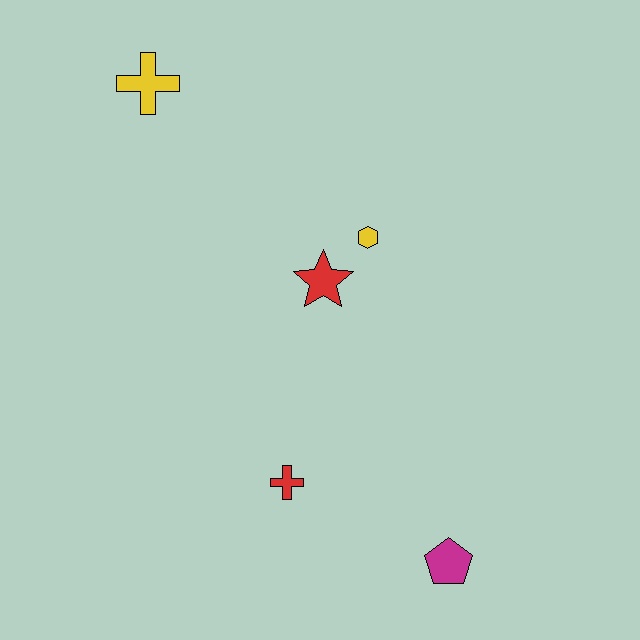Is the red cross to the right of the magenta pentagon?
No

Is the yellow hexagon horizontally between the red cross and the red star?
No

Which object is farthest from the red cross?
The yellow cross is farthest from the red cross.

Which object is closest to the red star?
The yellow hexagon is closest to the red star.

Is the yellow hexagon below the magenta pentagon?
No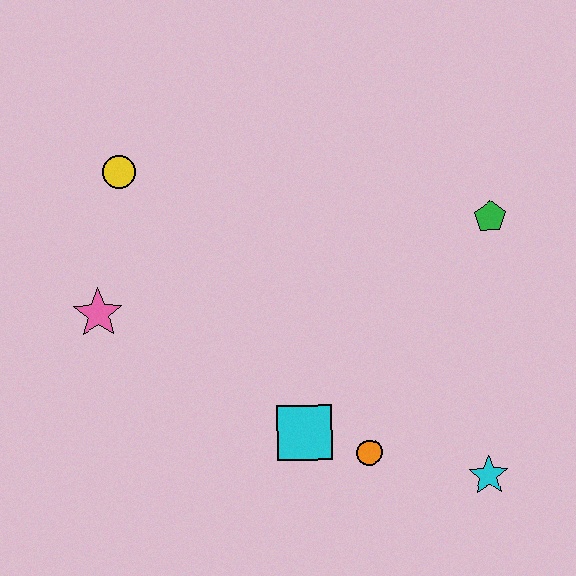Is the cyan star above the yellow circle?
No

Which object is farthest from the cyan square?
The yellow circle is farthest from the cyan square.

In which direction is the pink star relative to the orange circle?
The pink star is to the left of the orange circle.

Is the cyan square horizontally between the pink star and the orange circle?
Yes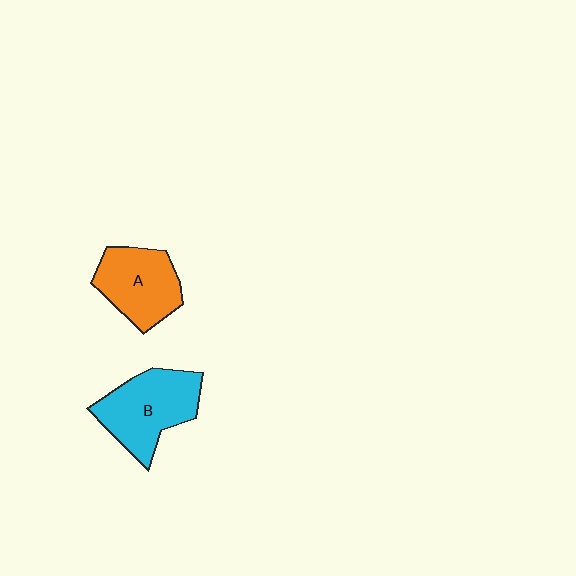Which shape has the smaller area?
Shape A (orange).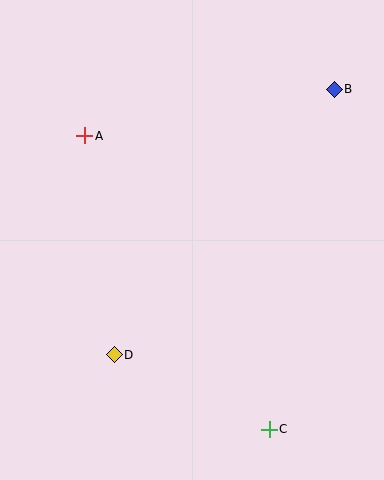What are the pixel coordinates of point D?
Point D is at (114, 355).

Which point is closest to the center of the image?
Point D at (114, 355) is closest to the center.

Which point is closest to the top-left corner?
Point A is closest to the top-left corner.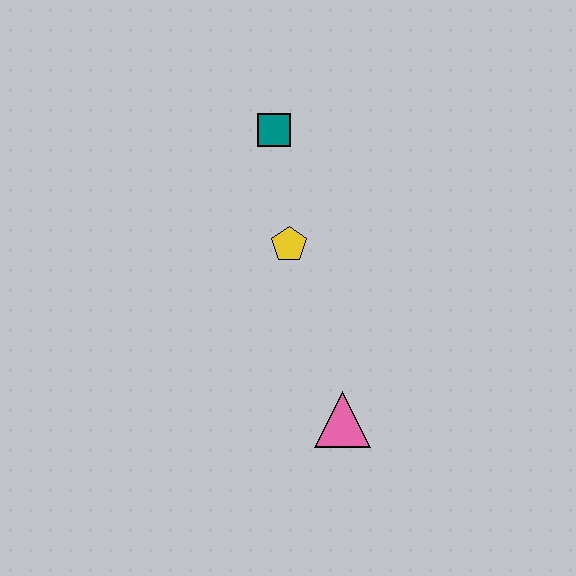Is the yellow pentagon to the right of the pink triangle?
No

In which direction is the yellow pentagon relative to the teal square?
The yellow pentagon is below the teal square.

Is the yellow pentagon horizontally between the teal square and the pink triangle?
Yes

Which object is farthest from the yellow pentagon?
The pink triangle is farthest from the yellow pentagon.